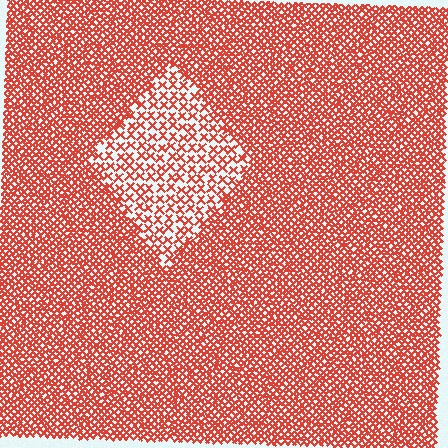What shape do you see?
I see a diamond.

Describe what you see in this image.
The image contains small red elements arranged at two different densities. A diamond-shaped region is visible where the elements are less densely packed than the surrounding area.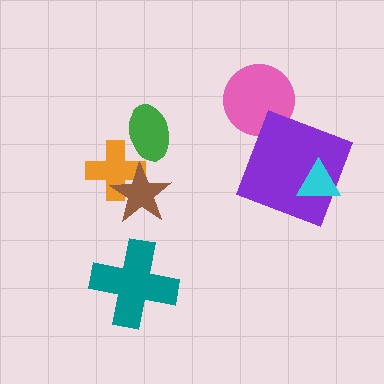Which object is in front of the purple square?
The cyan triangle is in front of the purple square.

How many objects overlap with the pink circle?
0 objects overlap with the pink circle.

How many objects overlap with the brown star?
1 object overlaps with the brown star.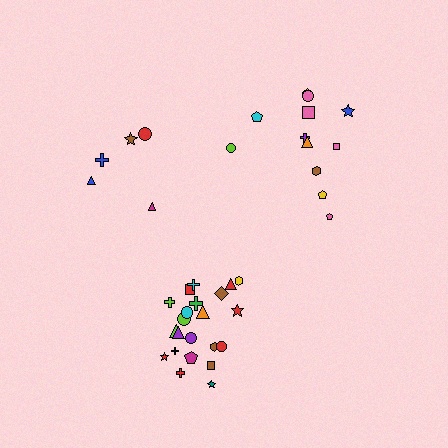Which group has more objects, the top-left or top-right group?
The top-right group.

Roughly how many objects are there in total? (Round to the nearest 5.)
Roughly 40 objects in total.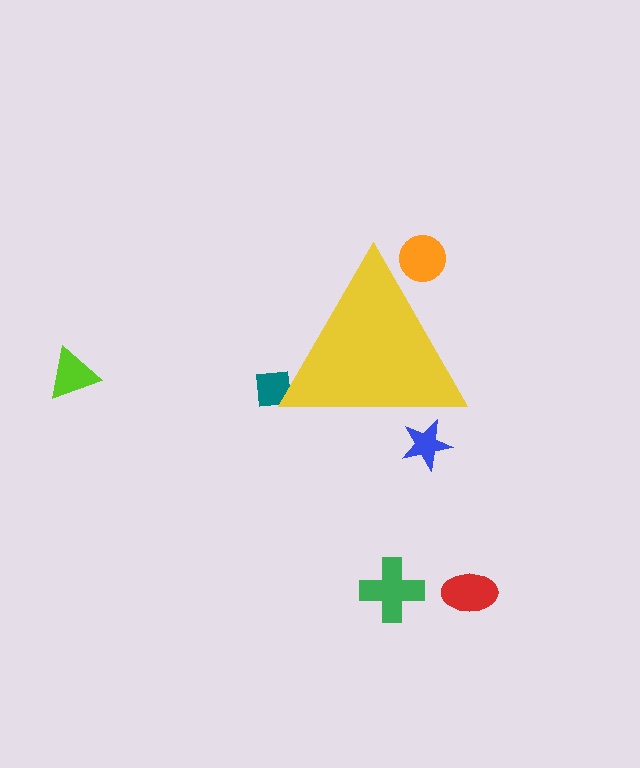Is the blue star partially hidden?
Yes, the blue star is partially hidden behind the yellow triangle.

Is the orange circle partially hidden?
Yes, the orange circle is partially hidden behind the yellow triangle.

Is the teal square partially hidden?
Yes, the teal square is partially hidden behind the yellow triangle.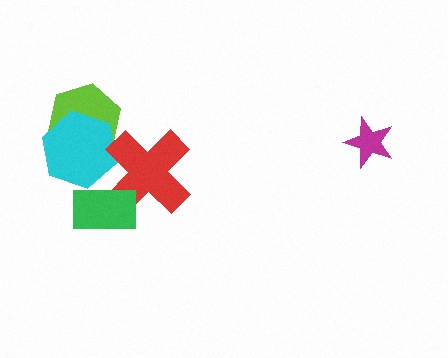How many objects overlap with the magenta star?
0 objects overlap with the magenta star.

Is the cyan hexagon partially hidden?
Yes, it is partially covered by another shape.